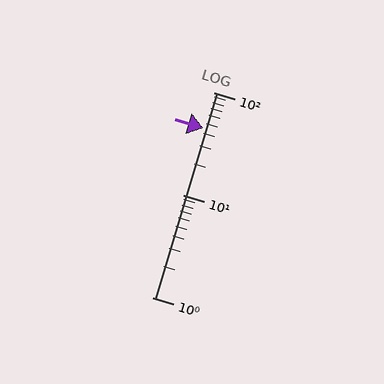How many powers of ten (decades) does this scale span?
The scale spans 2 decades, from 1 to 100.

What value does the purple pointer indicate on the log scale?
The pointer indicates approximately 45.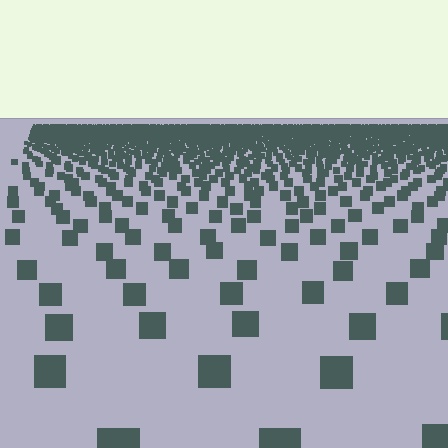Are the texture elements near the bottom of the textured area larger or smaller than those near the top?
Larger. Near the bottom, elements are closer to the viewer and appear at a bigger on-screen size.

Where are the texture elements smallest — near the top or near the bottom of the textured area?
Near the top.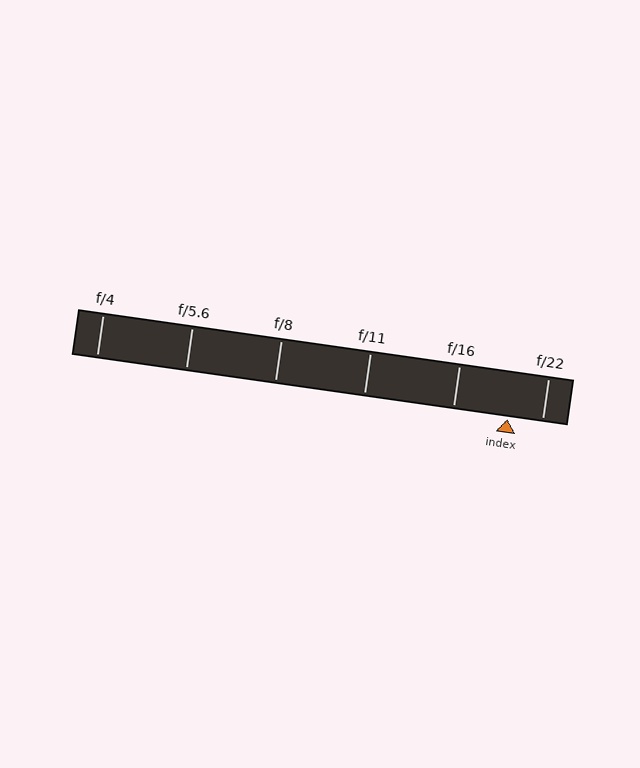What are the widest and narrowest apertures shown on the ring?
The widest aperture shown is f/4 and the narrowest is f/22.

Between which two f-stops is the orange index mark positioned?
The index mark is between f/16 and f/22.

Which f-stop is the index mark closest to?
The index mark is closest to f/22.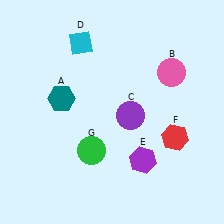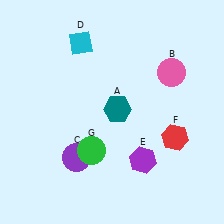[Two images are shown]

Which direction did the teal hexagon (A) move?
The teal hexagon (A) moved right.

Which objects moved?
The objects that moved are: the teal hexagon (A), the purple circle (C).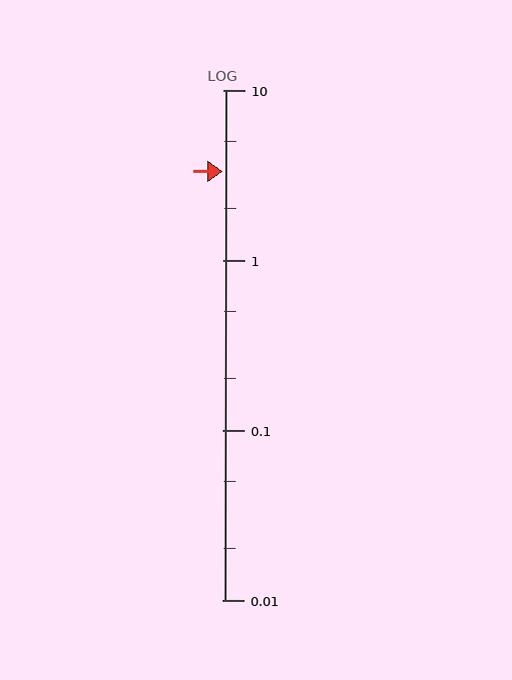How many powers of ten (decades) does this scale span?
The scale spans 3 decades, from 0.01 to 10.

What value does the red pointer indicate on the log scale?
The pointer indicates approximately 3.3.